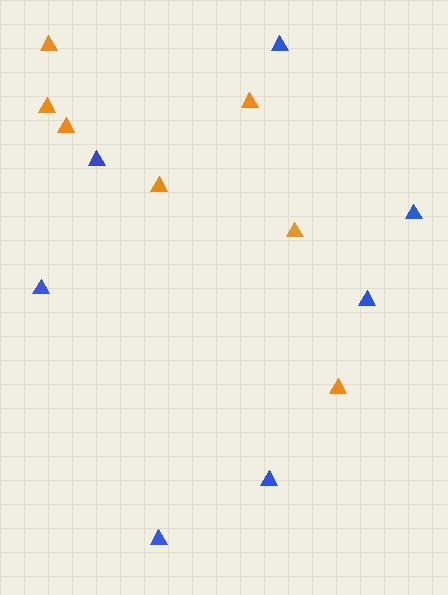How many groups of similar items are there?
There are 2 groups: one group of orange triangles (7) and one group of blue triangles (7).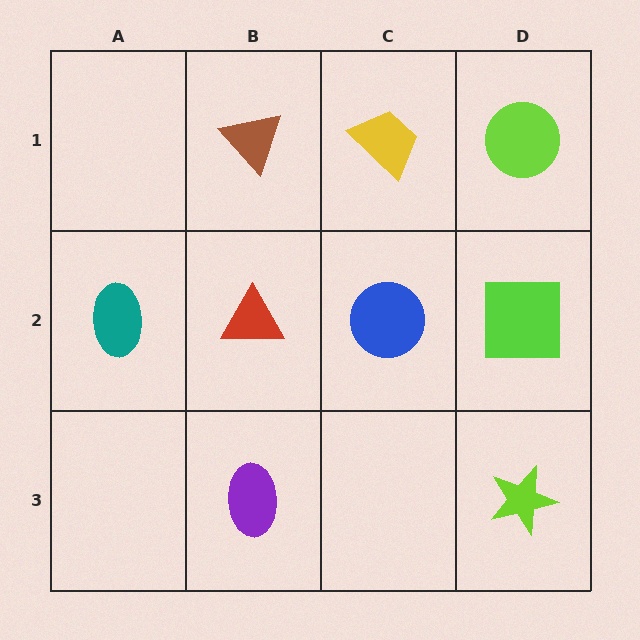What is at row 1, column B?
A brown triangle.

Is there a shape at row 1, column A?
No, that cell is empty.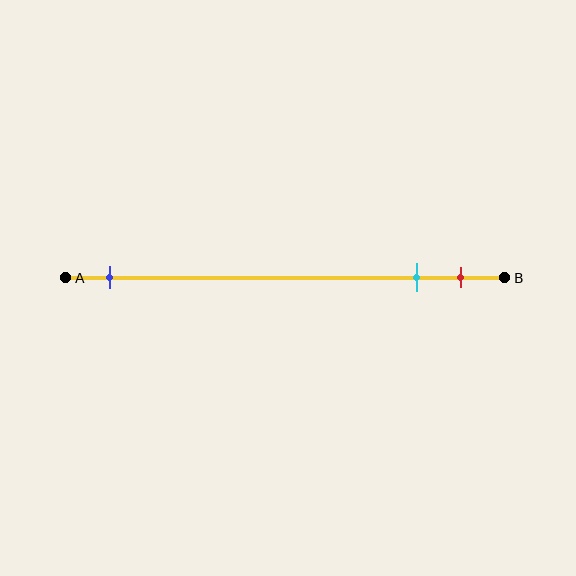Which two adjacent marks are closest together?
The cyan and red marks are the closest adjacent pair.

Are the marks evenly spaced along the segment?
No, the marks are not evenly spaced.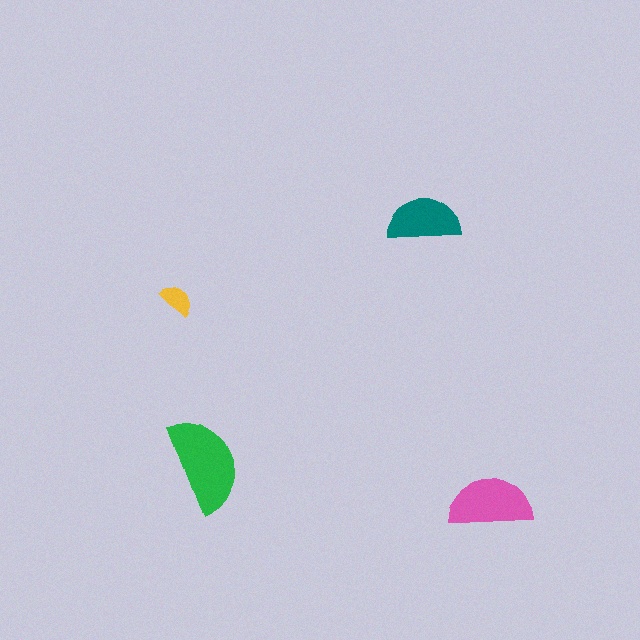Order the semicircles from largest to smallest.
the green one, the pink one, the teal one, the yellow one.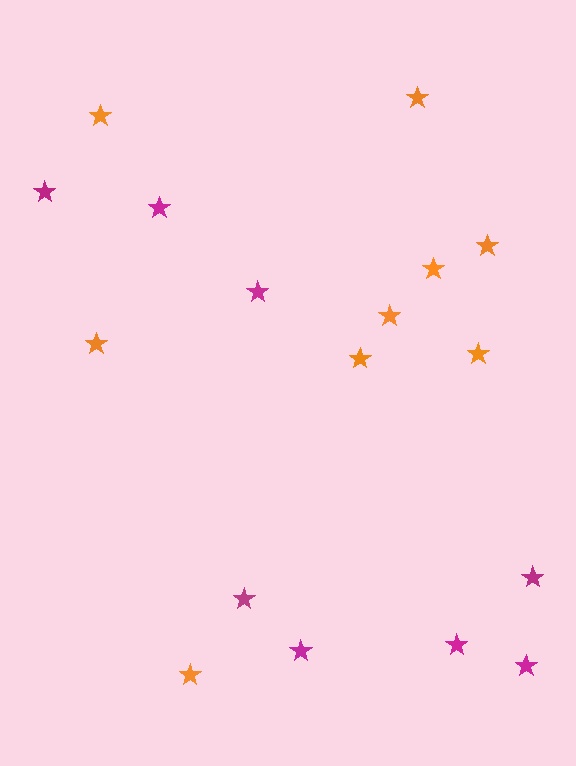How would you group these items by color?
There are 2 groups: one group of magenta stars (8) and one group of orange stars (9).